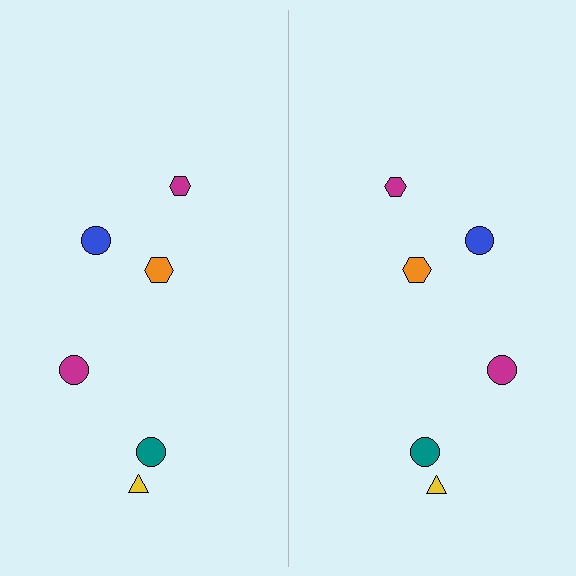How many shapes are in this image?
There are 12 shapes in this image.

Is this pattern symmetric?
Yes, this pattern has bilateral (reflection) symmetry.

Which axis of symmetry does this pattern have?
The pattern has a vertical axis of symmetry running through the center of the image.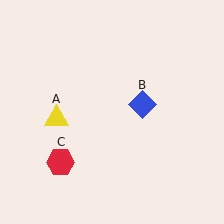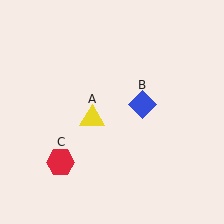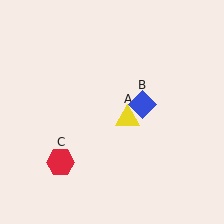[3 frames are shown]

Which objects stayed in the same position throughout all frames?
Blue diamond (object B) and red hexagon (object C) remained stationary.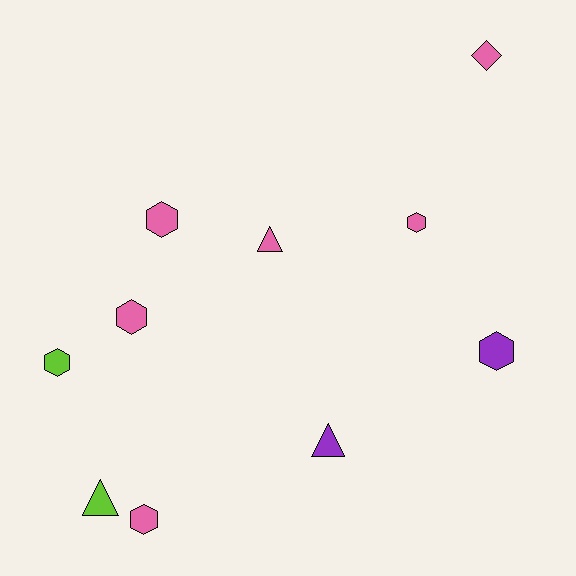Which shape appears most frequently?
Hexagon, with 6 objects.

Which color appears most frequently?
Pink, with 6 objects.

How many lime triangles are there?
There is 1 lime triangle.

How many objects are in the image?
There are 10 objects.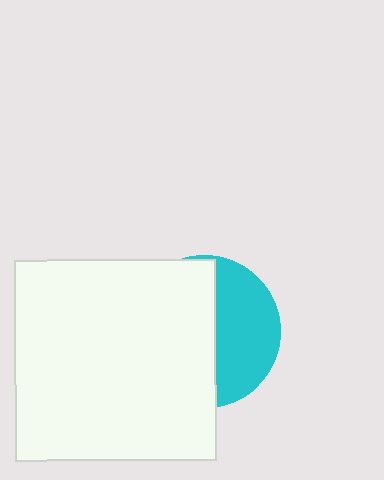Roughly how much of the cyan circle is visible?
A small part of it is visible (roughly 42%).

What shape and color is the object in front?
The object in front is a white square.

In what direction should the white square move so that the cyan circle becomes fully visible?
The white square should move left. That is the shortest direction to clear the overlap and leave the cyan circle fully visible.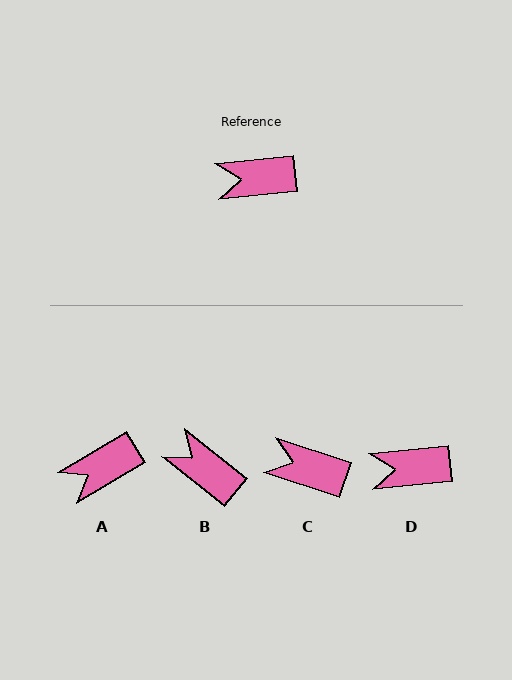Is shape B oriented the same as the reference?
No, it is off by about 44 degrees.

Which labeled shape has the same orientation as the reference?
D.